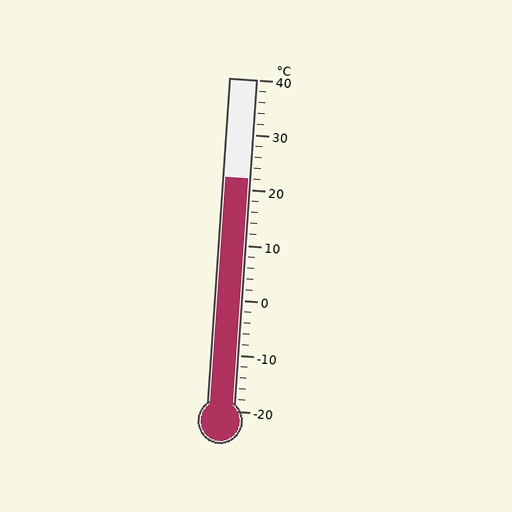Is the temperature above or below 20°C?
The temperature is above 20°C.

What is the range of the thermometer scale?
The thermometer scale ranges from -20°C to 40°C.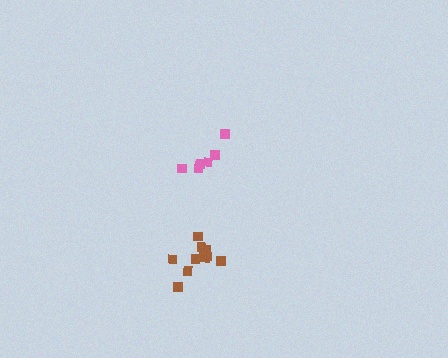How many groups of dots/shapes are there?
There are 2 groups.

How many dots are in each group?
Group 1: 11 dots, Group 2: 6 dots (17 total).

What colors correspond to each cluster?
The clusters are colored: brown, pink.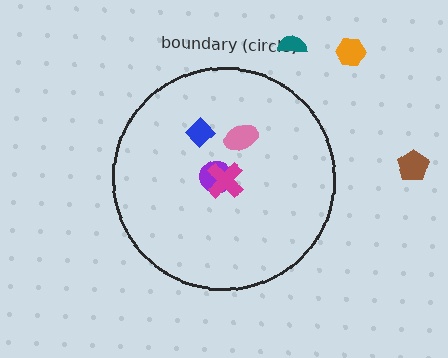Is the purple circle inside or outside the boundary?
Inside.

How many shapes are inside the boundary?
4 inside, 3 outside.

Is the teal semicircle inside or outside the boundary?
Outside.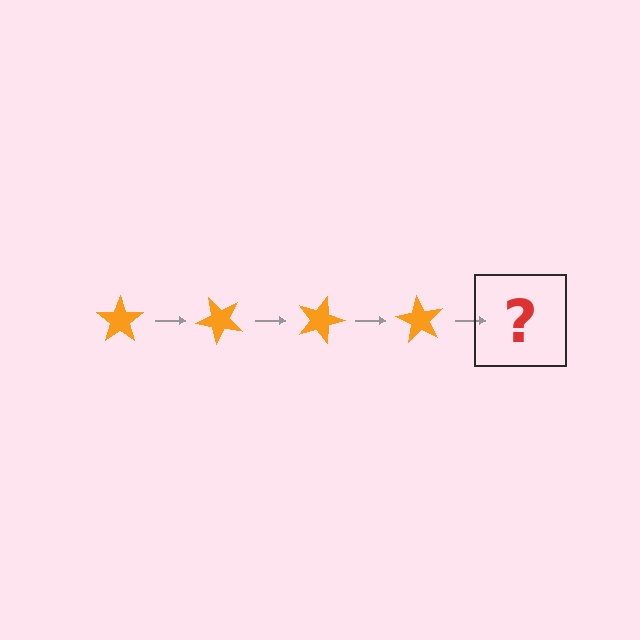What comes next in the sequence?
The next element should be an orange star rotated 180 degrees.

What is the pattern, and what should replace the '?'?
The pattern is that the star rotates 45 degrees each step. The '?' should be an orange star rotated 180 degrees.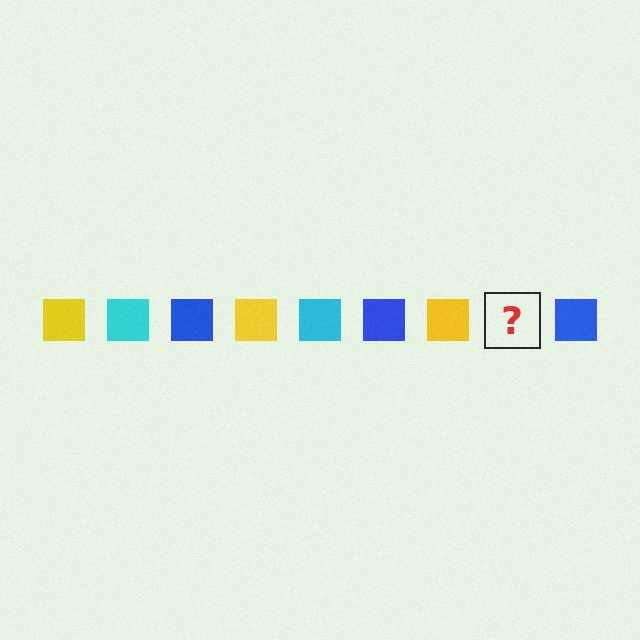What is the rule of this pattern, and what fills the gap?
The rule is that the pattern cycles through yellow, cyan, blue squares. The gap should be filled with a cyan square.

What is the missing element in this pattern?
The missing element is a cyan square.